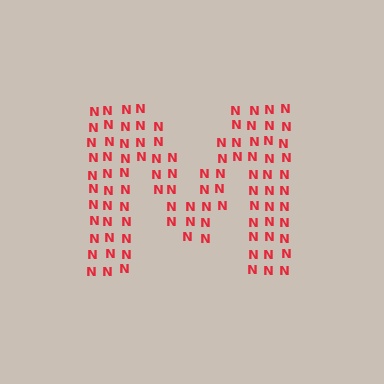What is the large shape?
The large shape is the letter M.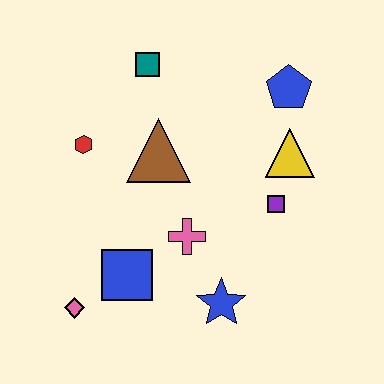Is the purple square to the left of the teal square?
No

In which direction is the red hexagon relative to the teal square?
The red hexagon is below the teal square.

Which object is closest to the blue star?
The pink cross is closest to the blue star.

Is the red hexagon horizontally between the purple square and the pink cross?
No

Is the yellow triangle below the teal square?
Yes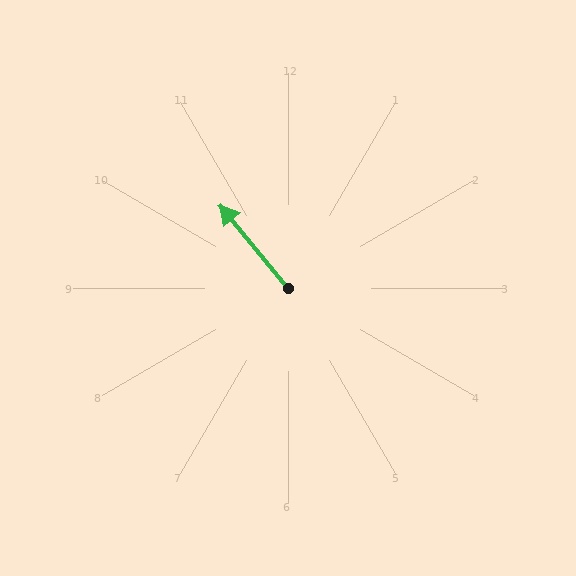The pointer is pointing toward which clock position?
Roughly 11 o'clock.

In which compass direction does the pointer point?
Northwest.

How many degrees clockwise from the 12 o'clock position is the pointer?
Approximately 321 degrees.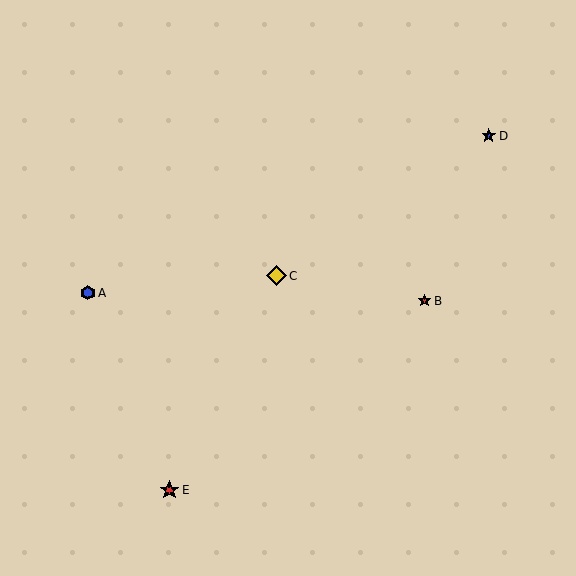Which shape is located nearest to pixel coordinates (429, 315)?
The red star (labeled B) at (424, 301) is nearest to that location.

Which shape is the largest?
The yellow diamond (labeled C) is the largest.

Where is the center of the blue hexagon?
The center of the blue hexagon is at (88, 293).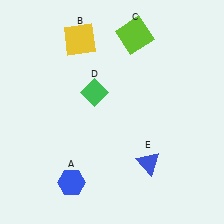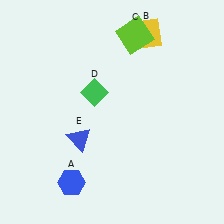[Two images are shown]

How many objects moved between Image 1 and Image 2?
2 objects moved between the two images.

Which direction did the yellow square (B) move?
The yellow square (B) moved right.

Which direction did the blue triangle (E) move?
The blue triangle (E) moved left.